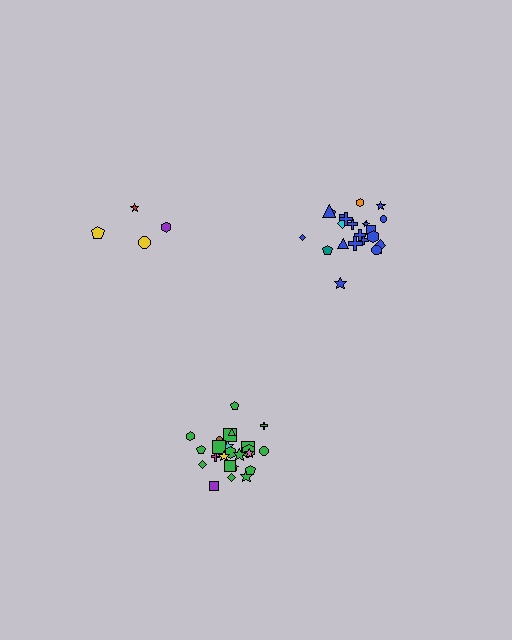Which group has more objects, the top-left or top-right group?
The top-right group.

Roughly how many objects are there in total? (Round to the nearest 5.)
Roughly 50 objects in total.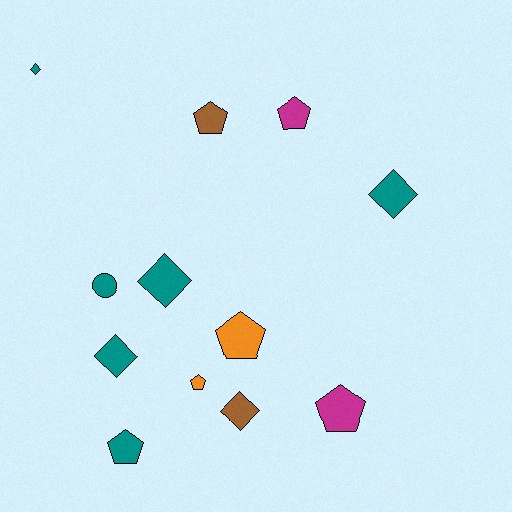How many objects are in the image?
There are 12 objects.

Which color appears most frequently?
Teal, with 6 objects.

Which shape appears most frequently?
Pentagon, with 6 objects.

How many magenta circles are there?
There are no magenta circles.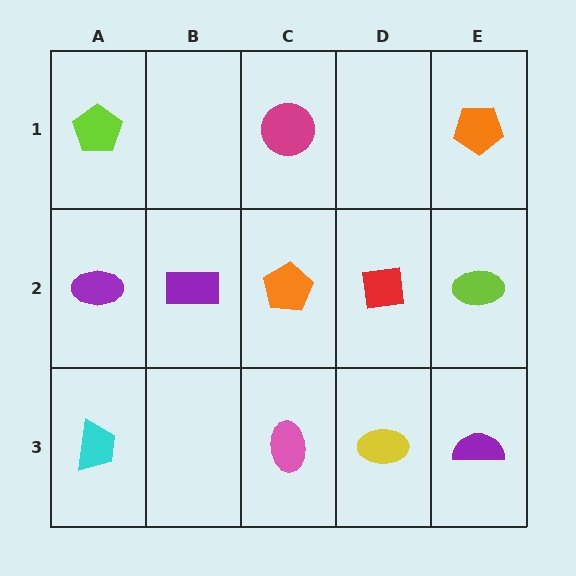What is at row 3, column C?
A pink ellipse.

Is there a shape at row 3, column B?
No, that cell is empty.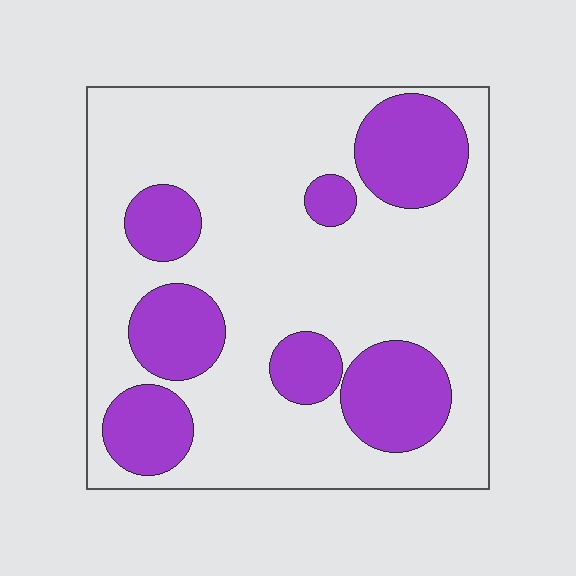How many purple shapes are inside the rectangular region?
7.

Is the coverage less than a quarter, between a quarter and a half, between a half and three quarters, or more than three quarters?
Between a quarter and a half.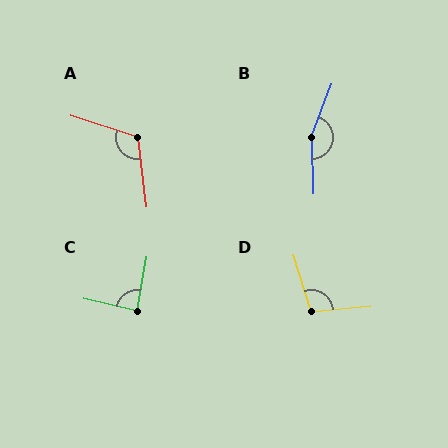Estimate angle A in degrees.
Approximately 115 degrees.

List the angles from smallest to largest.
C (86°), D (102°), A (115°), B (157°).